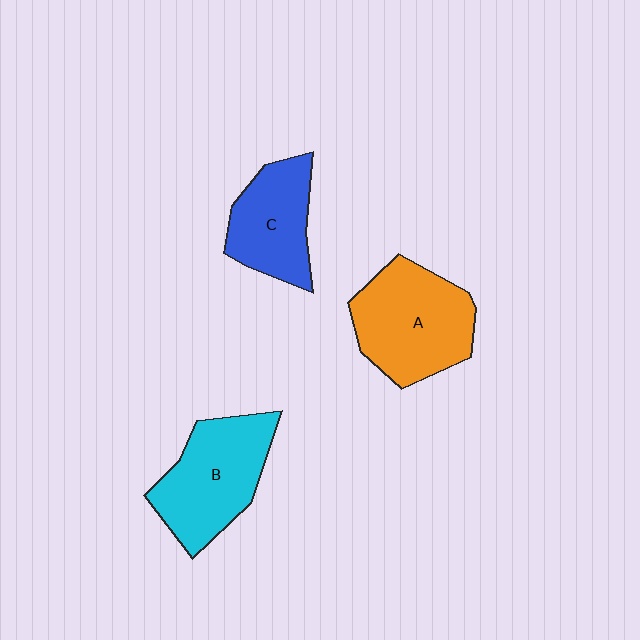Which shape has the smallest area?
Shape C (blue).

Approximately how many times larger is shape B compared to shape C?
Approximately 1.3 times.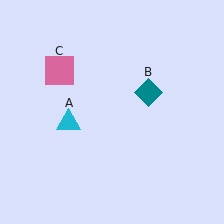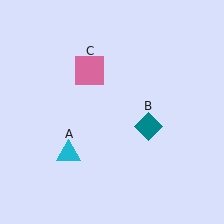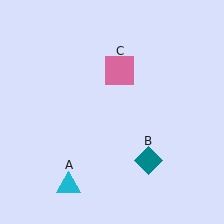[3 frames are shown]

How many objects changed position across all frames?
3 objects changed position: cyan triangle (object A), teal diamond (object B), pink square (object C).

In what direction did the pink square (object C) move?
The pink square (object C) moved right.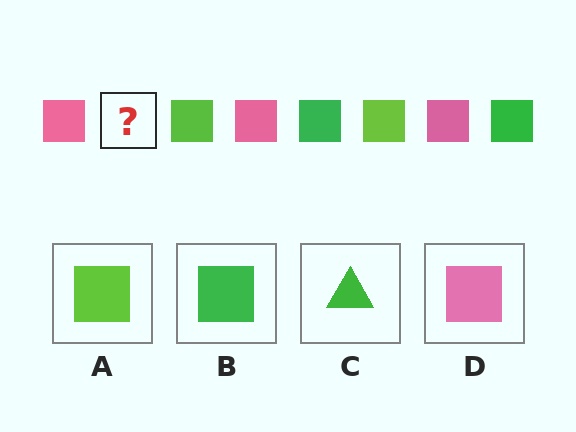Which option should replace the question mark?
Option B.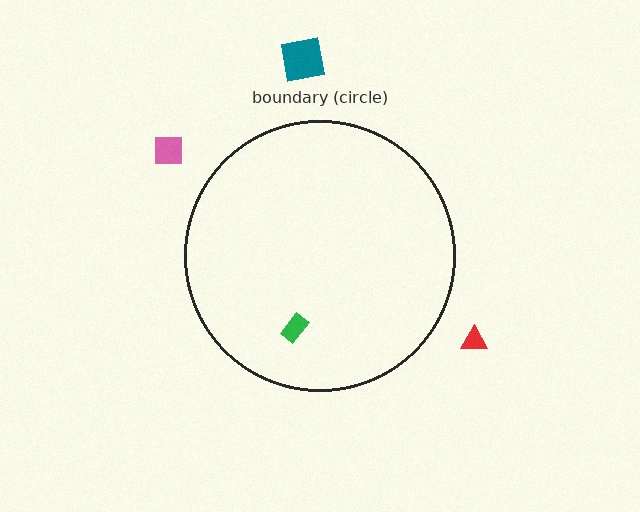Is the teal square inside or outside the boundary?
Outside.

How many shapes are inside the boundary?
1 inside, 3 outside.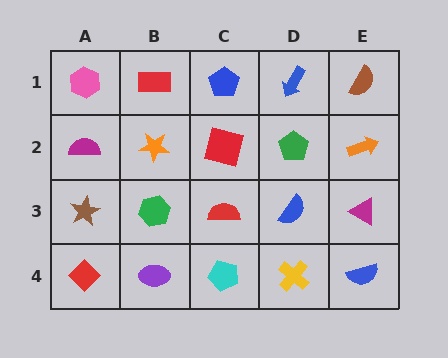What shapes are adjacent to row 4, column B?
A green hexagon (row 3, column B), a red diamond (row 4, column A), a cyan pentagon (row 4, column C).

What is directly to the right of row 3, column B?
A red semicircle.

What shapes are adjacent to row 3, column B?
An orange star (row 2, column B), a purple ellipse (row 4, column B), a brown star (row 3, column A), a red semicircle (row 3, column C).